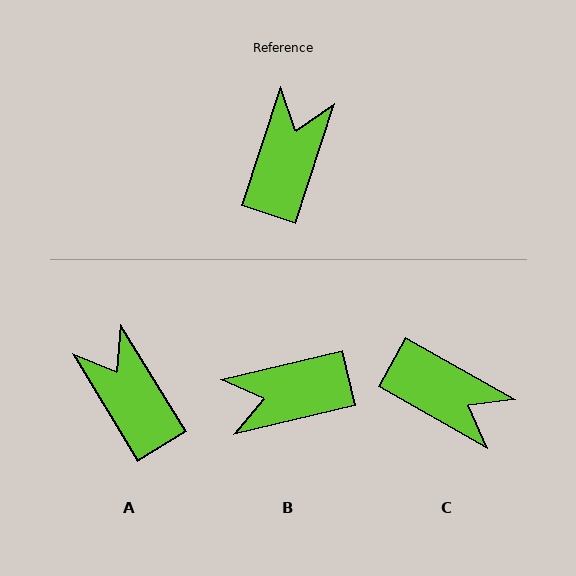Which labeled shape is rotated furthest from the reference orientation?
B, about 121 degrees away.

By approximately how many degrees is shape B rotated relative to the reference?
Approximately 121 degrees counter-clockwise.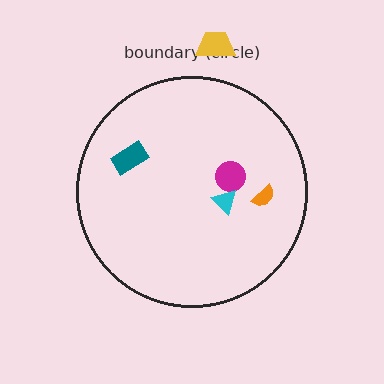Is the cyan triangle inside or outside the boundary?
Inside.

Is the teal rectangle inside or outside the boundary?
Inside.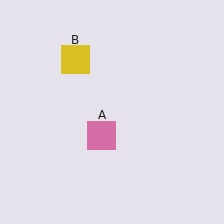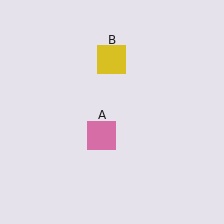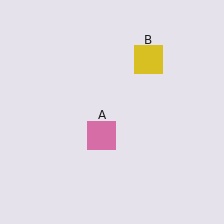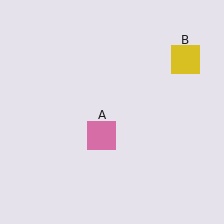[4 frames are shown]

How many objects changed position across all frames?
1 object changed position: yellow square (object B).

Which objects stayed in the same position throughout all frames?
Pink square (object A) remained stationary.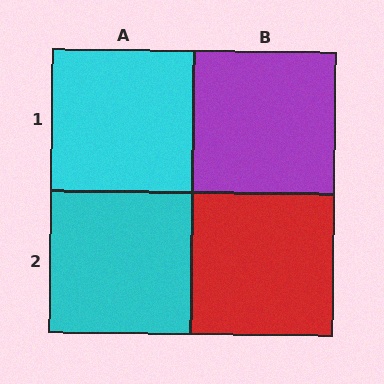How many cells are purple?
1 cell is purple.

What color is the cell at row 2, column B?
Red.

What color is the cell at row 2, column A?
Cyan.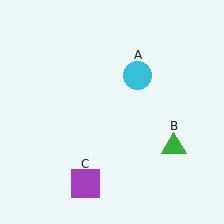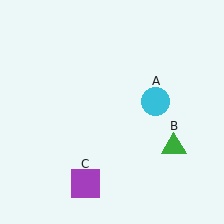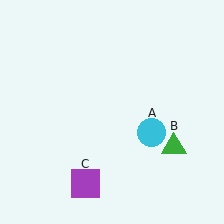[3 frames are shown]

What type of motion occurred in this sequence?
The cyan circle (object A) rotated clockwise around the center of the scene.